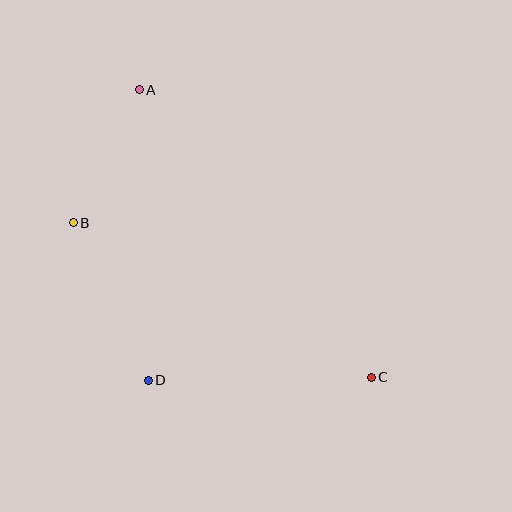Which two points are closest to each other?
Points A and B are closest to each other.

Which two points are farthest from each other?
Points A and C are farthest from each other.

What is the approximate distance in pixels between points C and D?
The distance between C and D is approximately 223 pixels.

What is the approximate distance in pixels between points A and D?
The distance between A and D is approximately 291 pixels.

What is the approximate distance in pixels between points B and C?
The distance between B and C is approximately 336 pixels.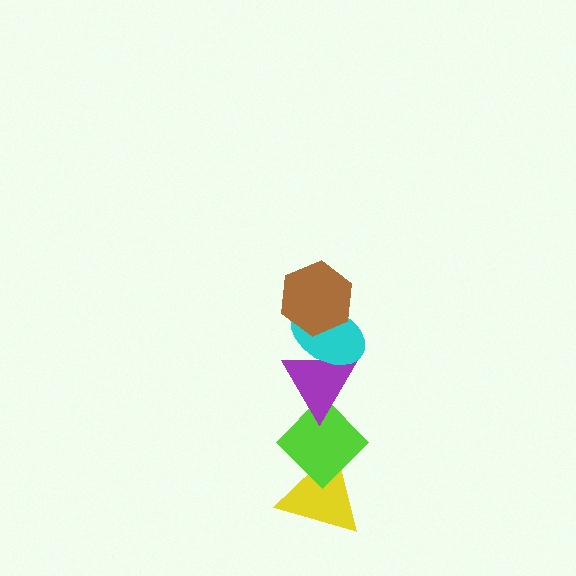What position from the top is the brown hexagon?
The brown hexagon is 1st from the top.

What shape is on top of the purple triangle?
The cyan ellipse is on top of the purple triangle.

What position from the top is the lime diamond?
The lime diamond is 4th from the top.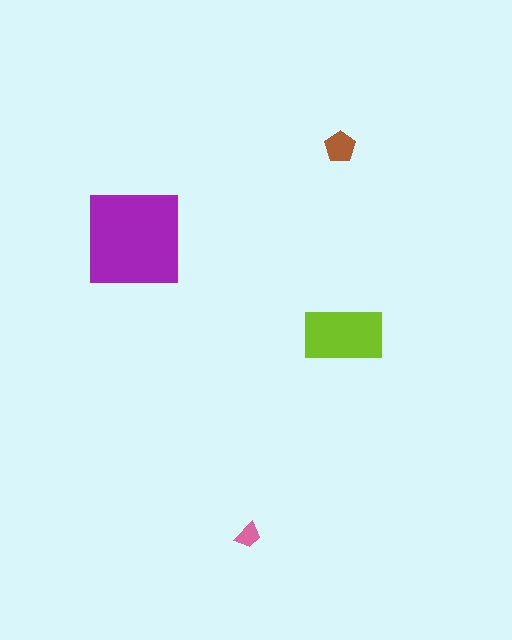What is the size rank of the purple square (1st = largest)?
1st.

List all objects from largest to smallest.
The purple square, the lime rectangle, the brown pentagon, the pink trapezoid.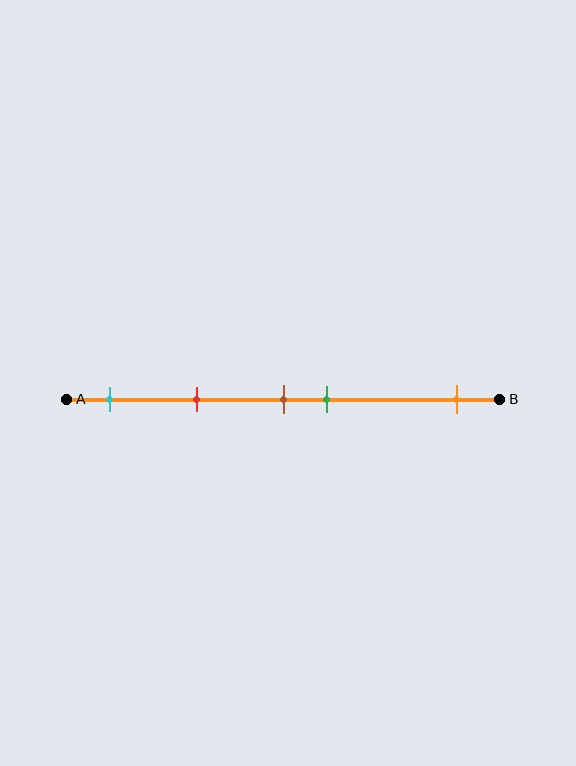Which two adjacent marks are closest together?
The brown and green marks are the closest adjacent pair.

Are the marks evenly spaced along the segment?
No, the marks are not evenly spaced.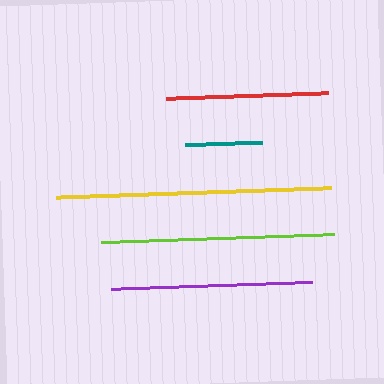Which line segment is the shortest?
The teal line is the shortest at approximately 76 pixels.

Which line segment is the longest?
The yellow line is the longest at approximately 275 pixels.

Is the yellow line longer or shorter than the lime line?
The yellow line is longer than the lime line.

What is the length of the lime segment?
The lime segment is approximately 233 pixels long.